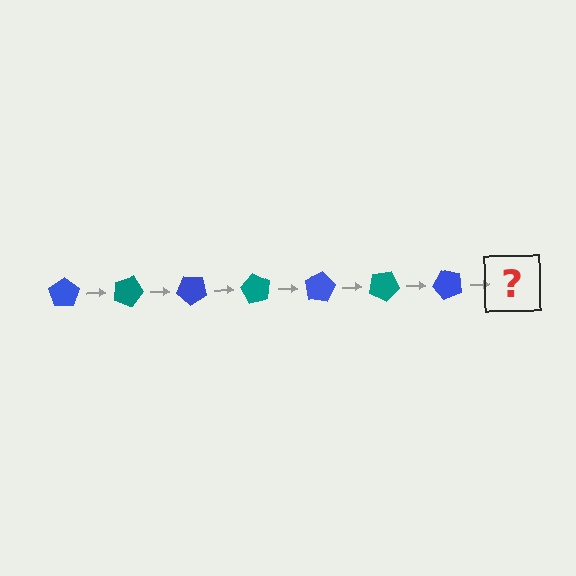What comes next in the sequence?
The next element should be a teal pentagon, rotated 140 degrees from the start.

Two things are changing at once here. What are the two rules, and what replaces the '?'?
The two rules are that it rotates 20 degrees each step and the color cycles through blue and teal. The '?' should be a teal pentagon, rotated 140 degrees from the start.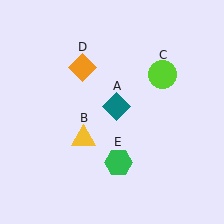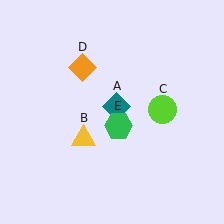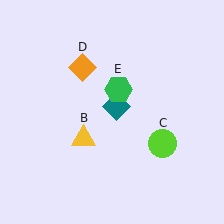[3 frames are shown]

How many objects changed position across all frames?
2 objects changed position: lime circle (object C), green hexagon (object E).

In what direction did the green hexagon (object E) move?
The green hexagon (object E) moved up.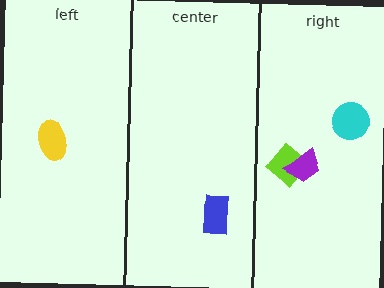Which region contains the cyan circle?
The right region.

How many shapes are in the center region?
1.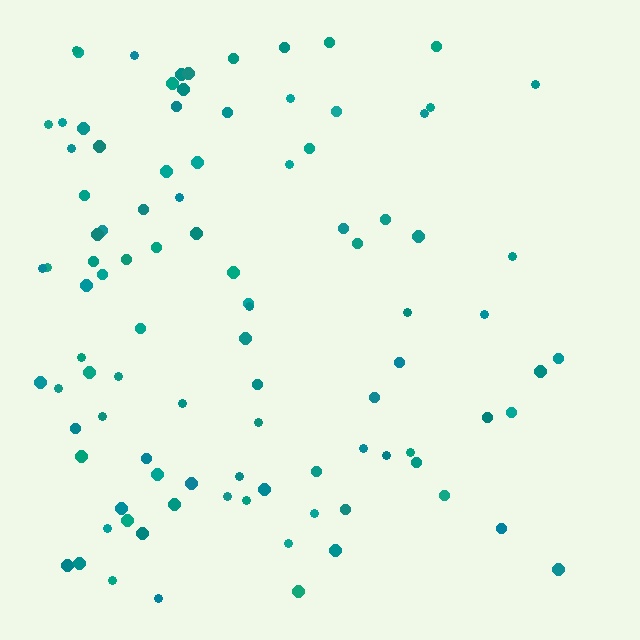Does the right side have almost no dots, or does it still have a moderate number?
Still a moderate number, just noticeably fewer than the left.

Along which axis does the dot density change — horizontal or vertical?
Horizontal.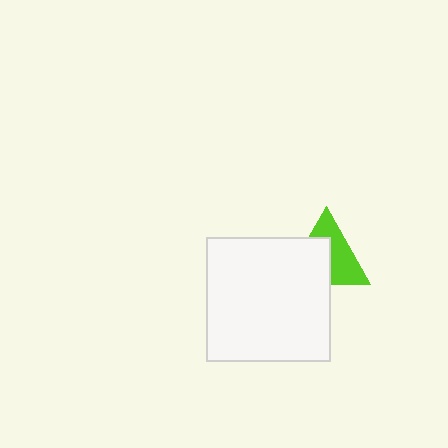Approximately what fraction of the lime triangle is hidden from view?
Roughly 49% of the lime triangle is hidden behind the white square.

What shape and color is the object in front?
The object in front is a white square.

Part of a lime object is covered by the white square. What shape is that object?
It is a triangle.